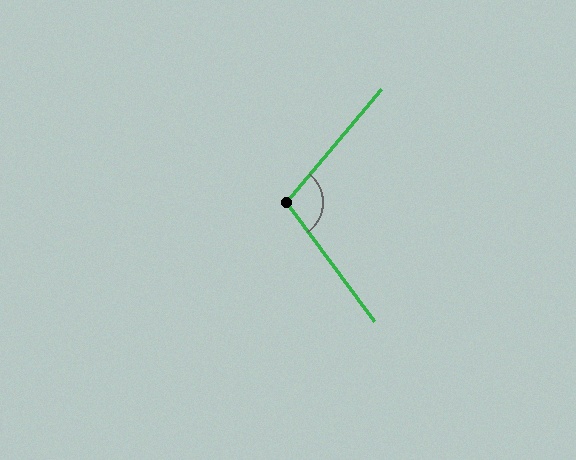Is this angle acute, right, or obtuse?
It is obtuse.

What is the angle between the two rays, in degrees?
Approximately 103 degrees.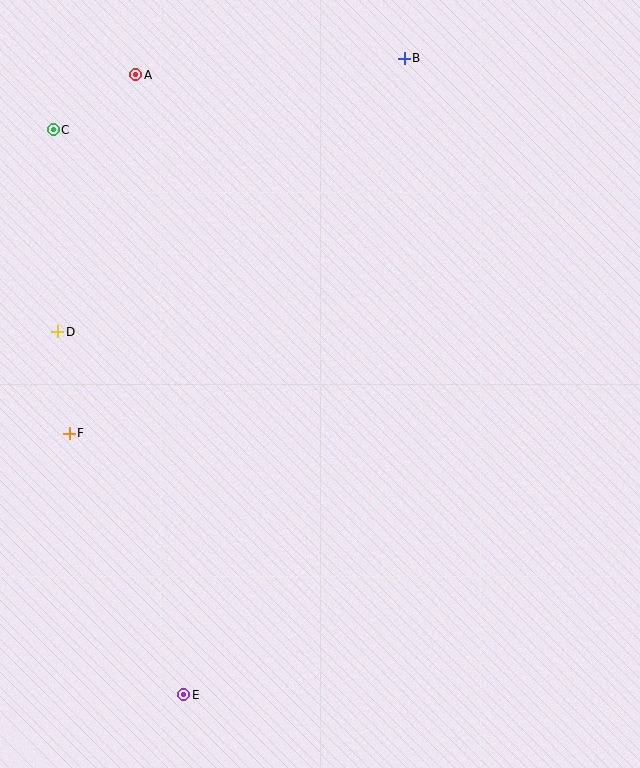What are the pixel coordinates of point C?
Point C is at (53, 130).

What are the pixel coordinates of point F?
Point F is at (69, 433).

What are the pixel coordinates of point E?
Point E is at (184, 695).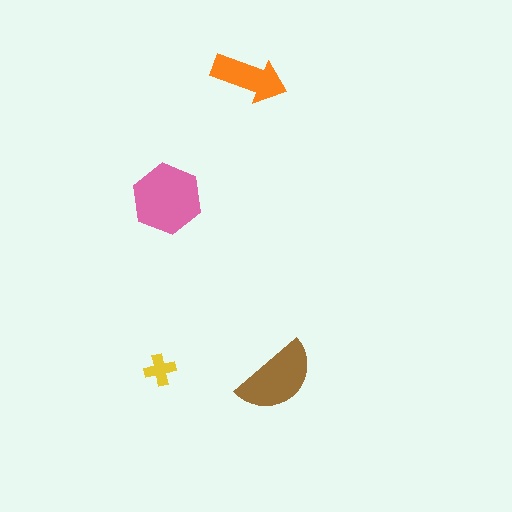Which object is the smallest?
The yellow cross.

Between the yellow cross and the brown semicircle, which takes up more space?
The brown semicircle.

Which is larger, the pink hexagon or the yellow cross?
The pink hexagon.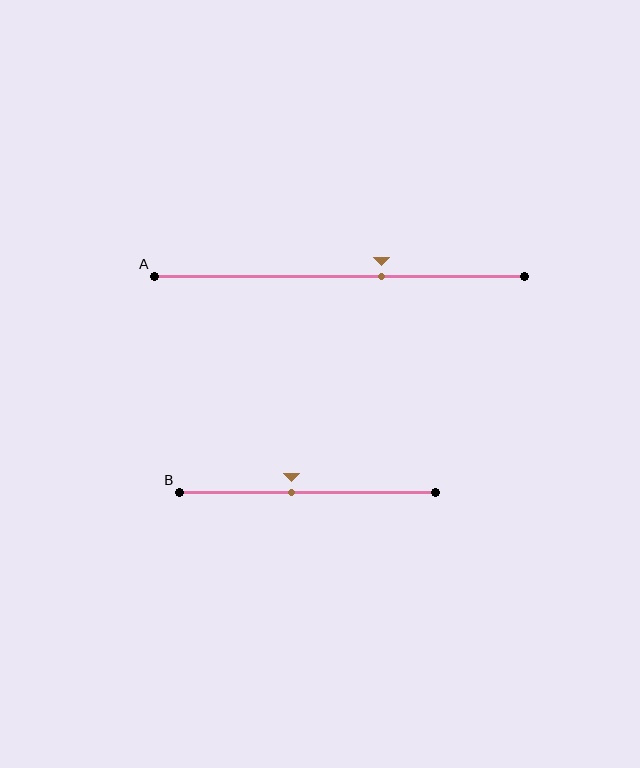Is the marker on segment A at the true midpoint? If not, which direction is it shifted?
No, the marker on segment A is shifted to the right by about 11% of the segment length.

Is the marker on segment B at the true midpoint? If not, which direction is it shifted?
No, the marker on segment B is shifted to the left by about 6% of the segment length.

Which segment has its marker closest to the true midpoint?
Segment B has its marker closest to the true midpoint.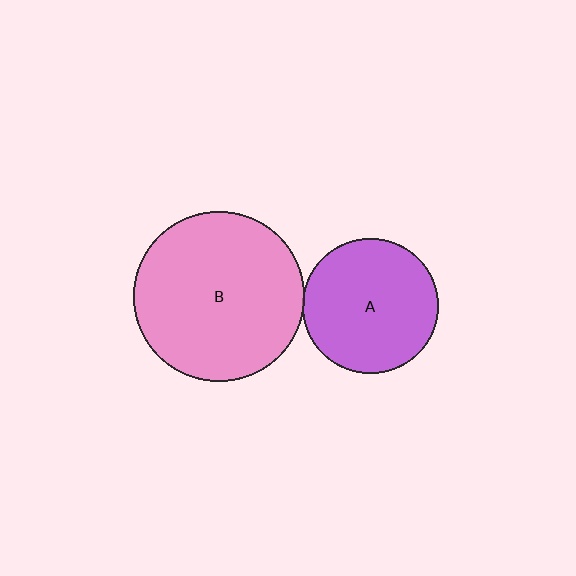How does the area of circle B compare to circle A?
Approximately 1.6 times.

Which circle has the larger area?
Circle B (pink).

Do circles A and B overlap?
Yes.